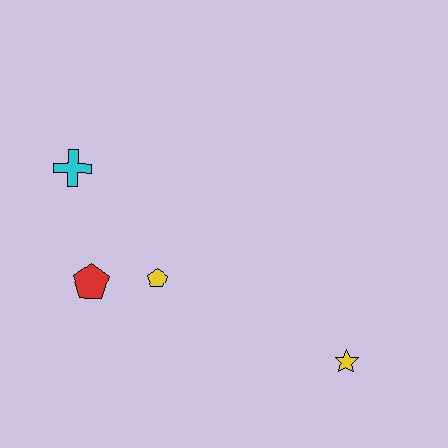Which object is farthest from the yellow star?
The cyan cross is farthest from the yellow star.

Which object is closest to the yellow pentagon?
The red pentagon is closest to the yellow pentagon.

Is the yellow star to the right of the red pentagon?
Yes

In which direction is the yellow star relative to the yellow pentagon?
The yellow star is to the right of the yellow pentagon.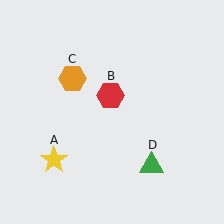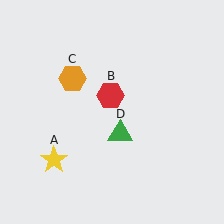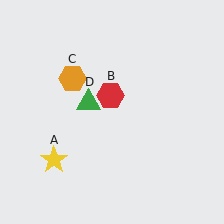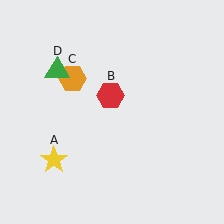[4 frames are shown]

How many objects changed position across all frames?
1 object changed position: green triangle (object D).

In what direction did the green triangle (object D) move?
The green triangle (object D) moved up and to the left.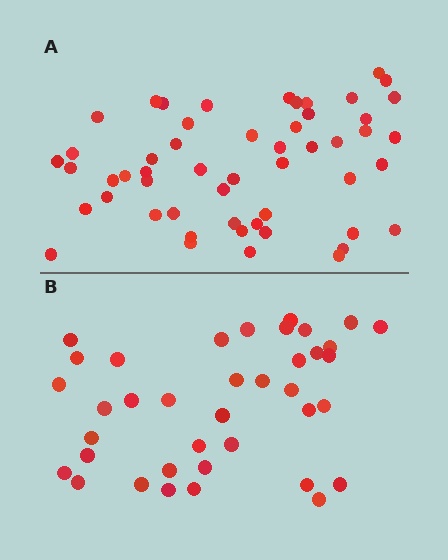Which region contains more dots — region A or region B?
Region A (the top region) has more dots.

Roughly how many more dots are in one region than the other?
Region A has approximately 15 more dots than region B.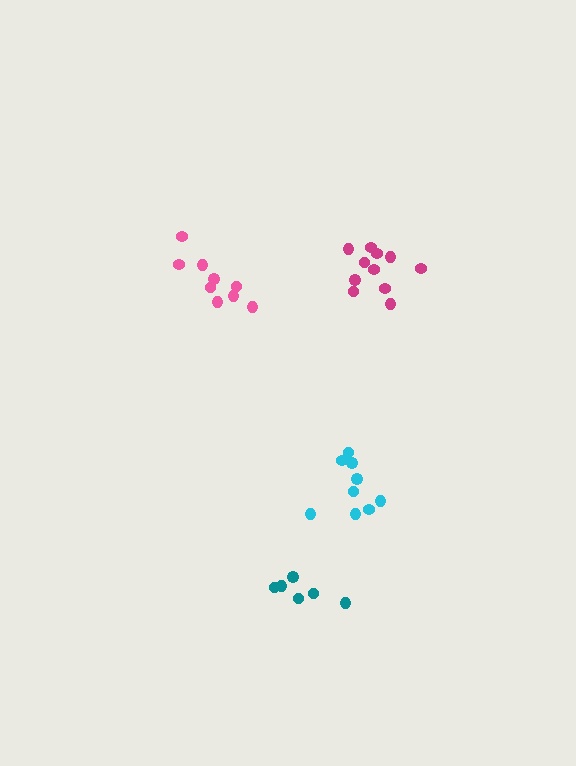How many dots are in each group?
Group 1: 6 dots, Group 2: 11 dots, Group 3: 9 dots, Group 4: 9 dots (35 total).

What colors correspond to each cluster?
The clusters are colored: teal, magenta, pink, cyan.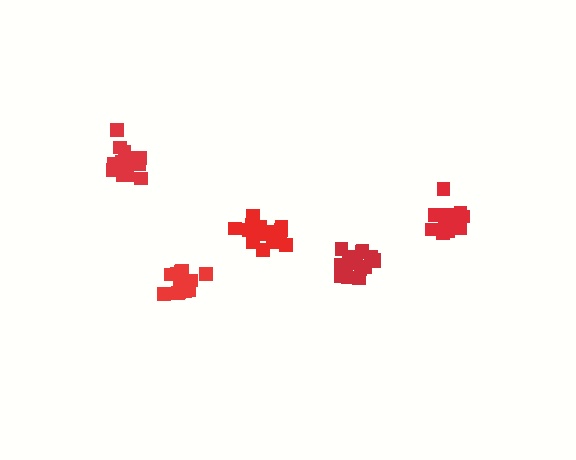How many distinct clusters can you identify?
There are 5 distinct clusters.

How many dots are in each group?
Group 1: 18 dots, Group 2: 14 dots, Group 3: 18 dots, Group 4: 16 dots, Group 5: 17 dots (83 total).